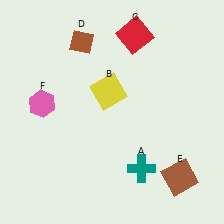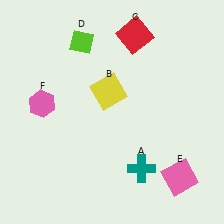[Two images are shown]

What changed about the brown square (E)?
In Image 1, E is brown. In Image 2, it changed to pink.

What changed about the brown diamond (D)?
In Image 1, D is brown. In Image 2, it changed to lime.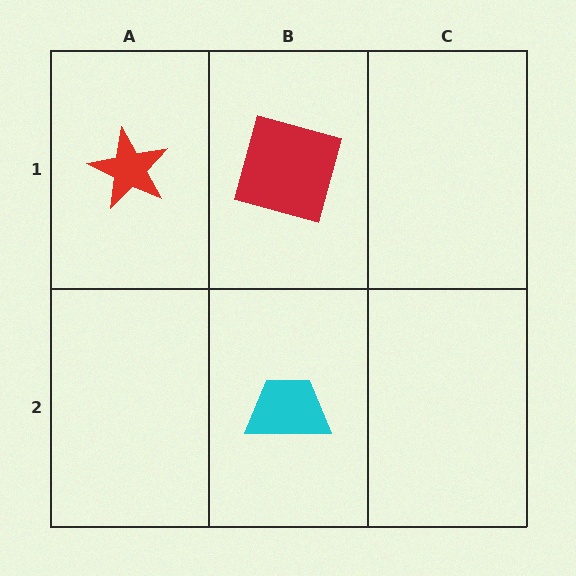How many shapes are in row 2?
1 shape.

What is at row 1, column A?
A red star.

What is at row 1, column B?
A red square.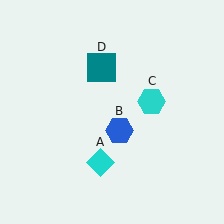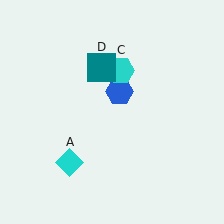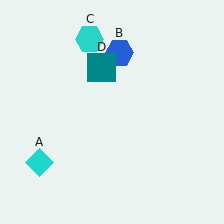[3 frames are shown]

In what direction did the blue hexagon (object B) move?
The blue hexagon (object B) moved up.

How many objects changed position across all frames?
3 objects changed position: cyan diamond (object A), blue hexagon (object B), cyan hexagon (object C).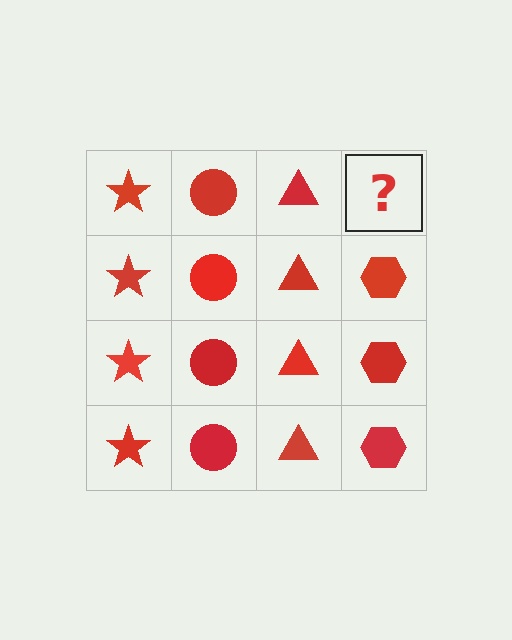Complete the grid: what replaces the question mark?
The question mark should be replaced with a red hexagon.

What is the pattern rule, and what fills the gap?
The rule is that each column has a consistent shape. The gap should be filled with a red hexagon.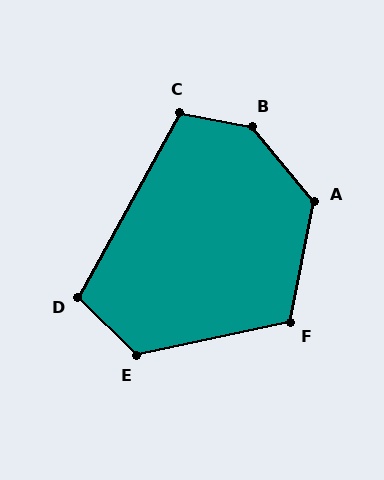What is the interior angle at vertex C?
Approximately 107 degrees (obtuse).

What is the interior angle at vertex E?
Approximately 123 degrees (obtuse).